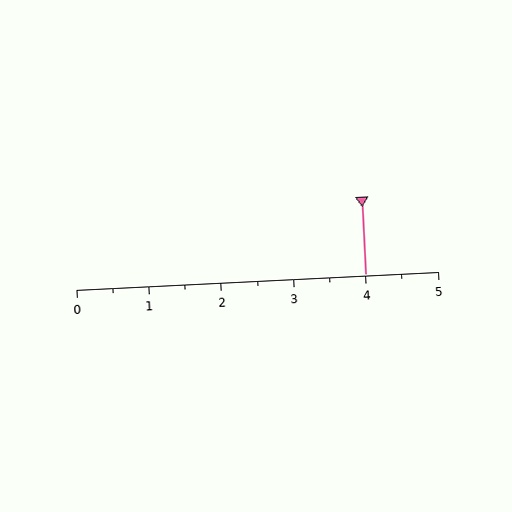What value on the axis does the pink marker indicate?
The marker indicates approximately 4.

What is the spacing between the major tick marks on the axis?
The major ticks are spaced 1 apart.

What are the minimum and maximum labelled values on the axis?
The axis runs from 0 to 5.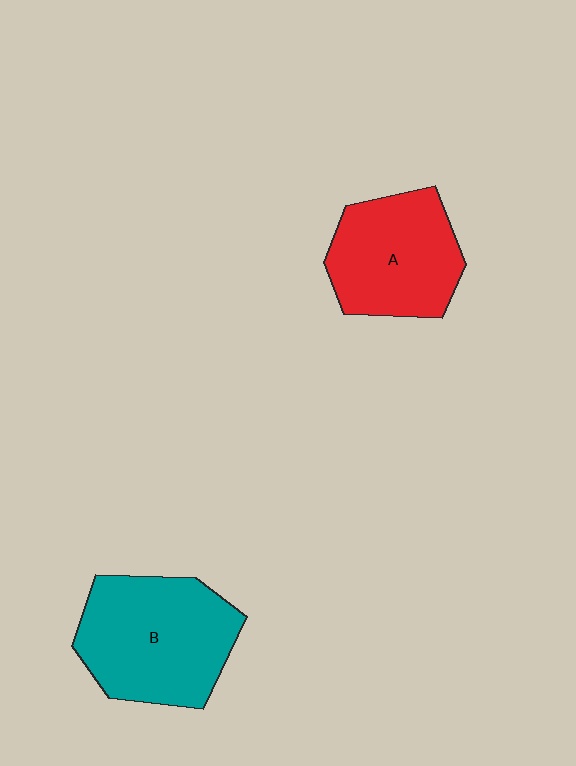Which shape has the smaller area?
Shape A (red).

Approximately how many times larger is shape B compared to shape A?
Approximately 1.2 times.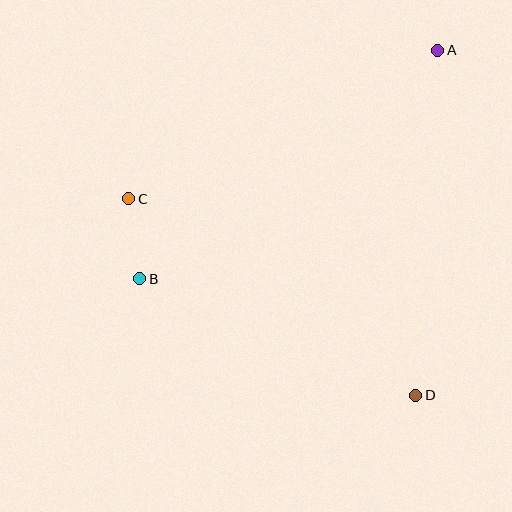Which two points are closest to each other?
Points B and C are closest to each other.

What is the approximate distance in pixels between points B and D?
The distance between B and D is approximately 299 pixels.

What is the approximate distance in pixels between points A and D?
The distance between A and D is approximately 346 pixels.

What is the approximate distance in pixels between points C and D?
The distance between C and D is approximately 347 pixels.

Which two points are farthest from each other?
Points A and B are farthest from each other.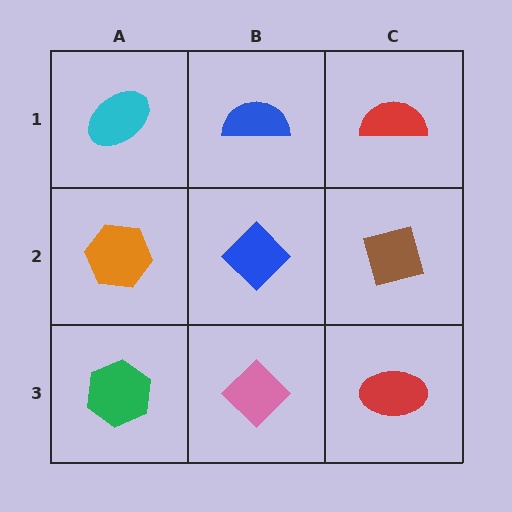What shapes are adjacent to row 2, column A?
A cyan ellipse (row 1, column A), a green hexagon (row 3, column A), a blue diamond (row 2, column B).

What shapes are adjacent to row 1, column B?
A blue diamond (row 2, column B), a cyan ellipse (row 1, column A), a red semicircle (row 1, column C).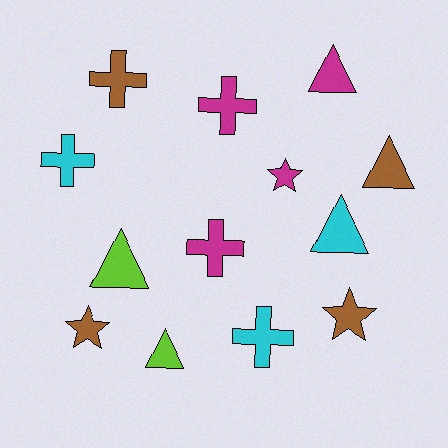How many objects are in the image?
There are 13 objects.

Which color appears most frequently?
Magenta, with 4 objects.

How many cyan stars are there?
There are no cyan stars.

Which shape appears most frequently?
Cross, with 5 objects.